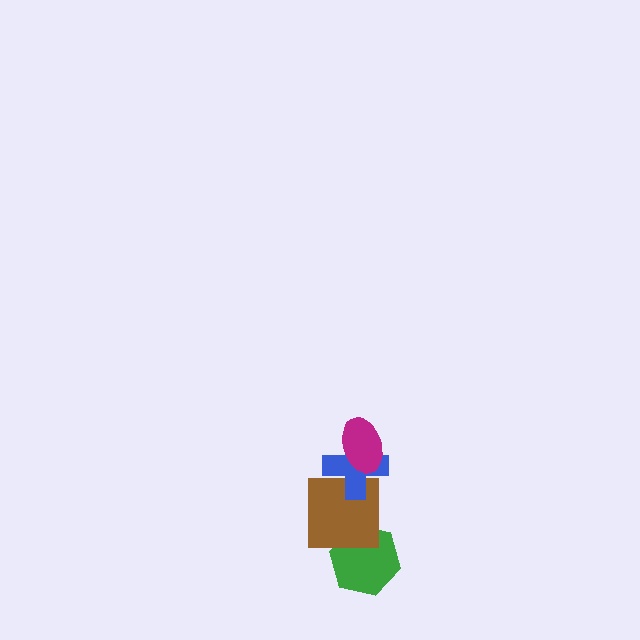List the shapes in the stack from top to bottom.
From top to bottom: the magenta ellipse, the blue cross, the brown square, the green hexagon.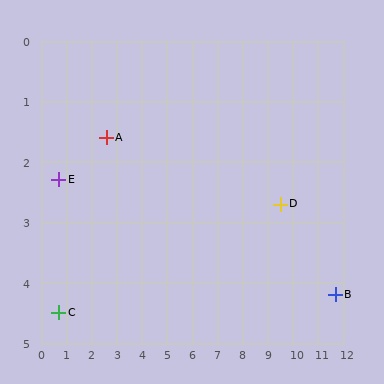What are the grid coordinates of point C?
Point C is at approximately (0.7, 4.5).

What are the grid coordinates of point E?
Point E is at approximately (0.7, 2.3).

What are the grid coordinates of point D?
Point D is at approximately (9.5, 2.7).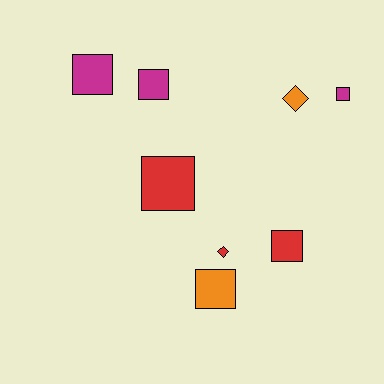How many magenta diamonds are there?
There are no magenta diamonds.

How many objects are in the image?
There are 8 objects.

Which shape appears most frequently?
Square, with 6 objects.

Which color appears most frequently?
Magenta, with 3 objects.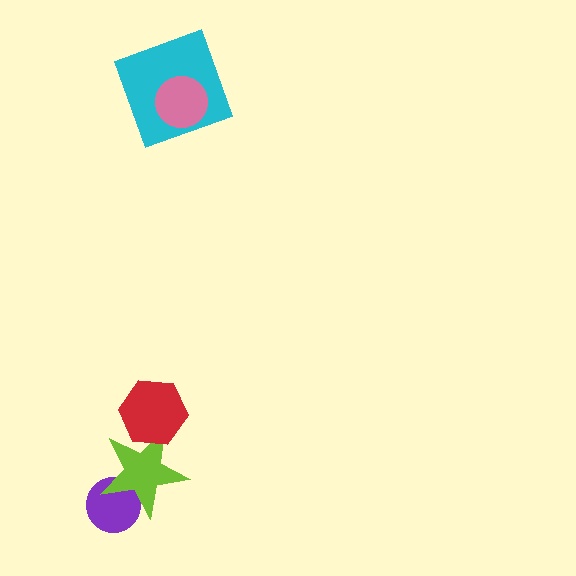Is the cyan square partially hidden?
Yes, it is partially covered by another shape.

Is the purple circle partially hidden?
Yes, it is partially covered by another shape.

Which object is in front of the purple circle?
The lime star is in front of the purple circle.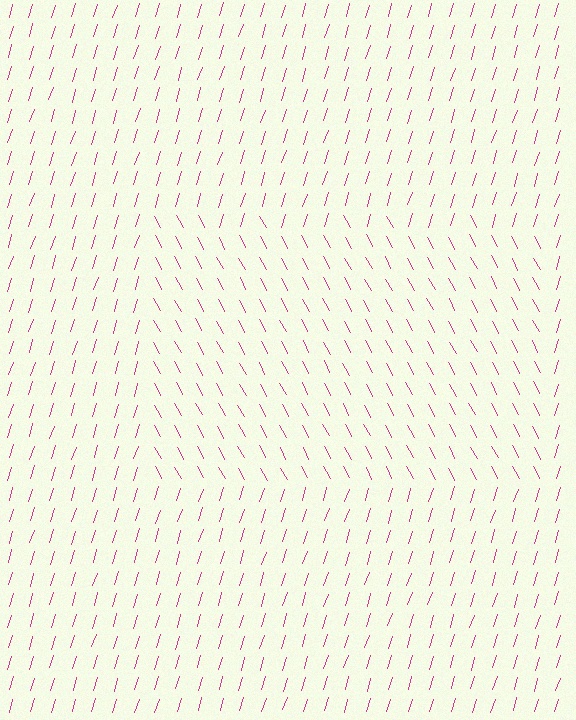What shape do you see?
I see a rectangle.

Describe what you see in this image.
The image is filled with small magenta line segments. A rectangle region in the image has lines oriented differently from the surrounding lines, creating a visible texture boundary.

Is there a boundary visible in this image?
Yes, there is a texture boundary formed by a change in line orientation.